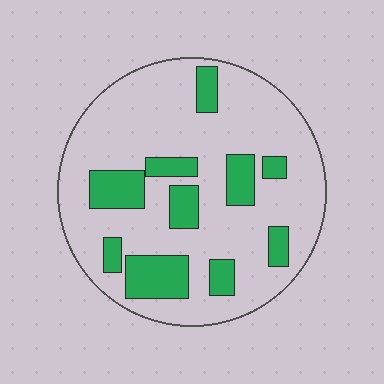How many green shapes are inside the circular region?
10.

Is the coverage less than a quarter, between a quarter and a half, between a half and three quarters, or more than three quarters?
Less than a quarter.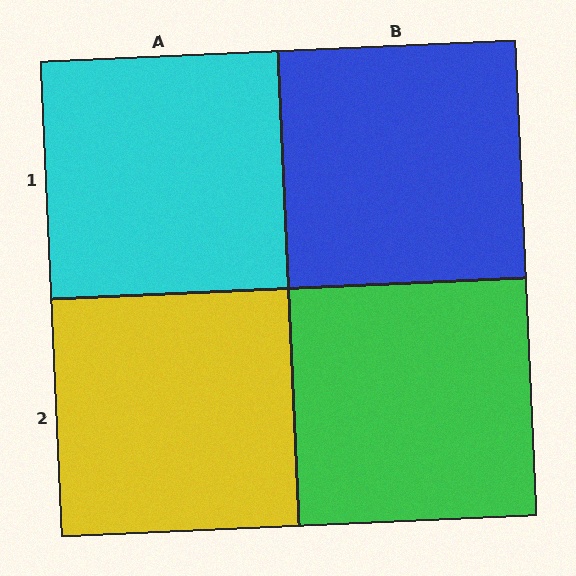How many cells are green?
1 cell is green.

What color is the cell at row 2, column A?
Yellow.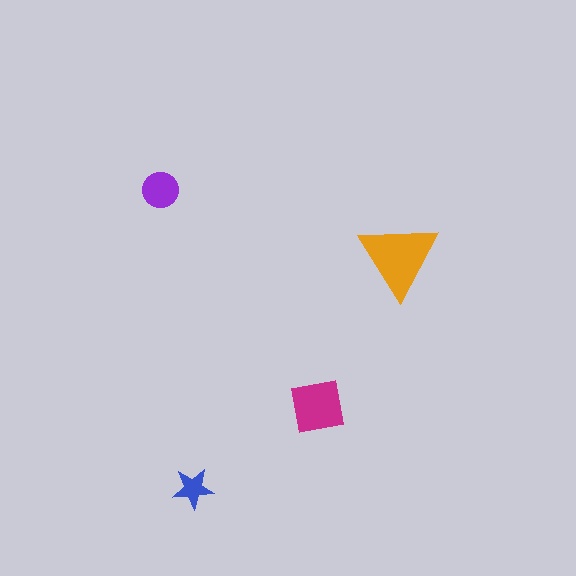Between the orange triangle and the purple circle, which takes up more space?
The orange triangle.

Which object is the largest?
The orange triangle.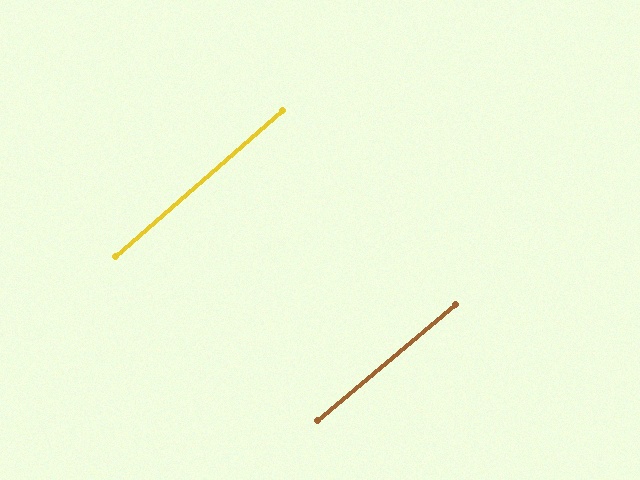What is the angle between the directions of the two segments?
Approximately 1 degree.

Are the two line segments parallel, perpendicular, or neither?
Parallel — their directions differ by only 1.0°.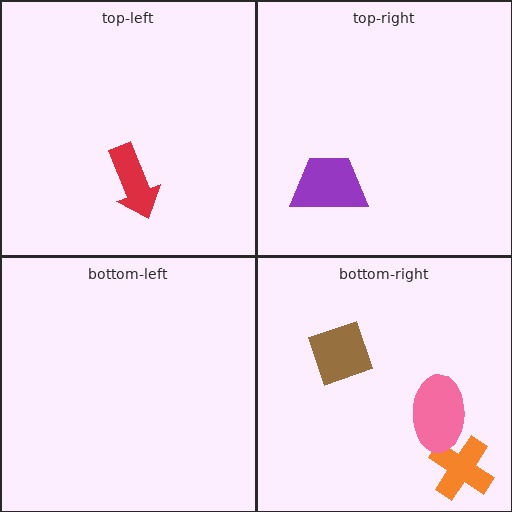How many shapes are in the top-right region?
1.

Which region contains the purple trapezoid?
The top-right region.